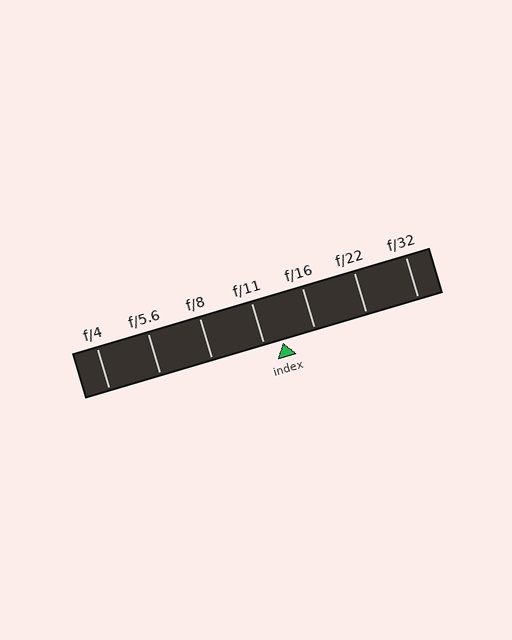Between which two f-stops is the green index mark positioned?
The index mark is between f/11 and f/16.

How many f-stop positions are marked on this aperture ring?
There are 7 f-stop positions marked.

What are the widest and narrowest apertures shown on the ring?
The widest aperture shown is f/4 and the narrowest is f/32.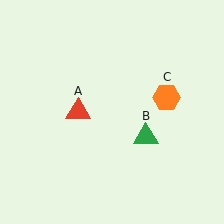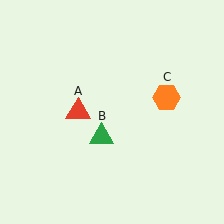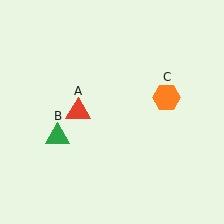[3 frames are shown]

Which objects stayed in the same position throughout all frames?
Red triangle (object A) and orange hexagon (object C) remained stationary.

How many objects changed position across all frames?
1 object changed position: green triangle (object B).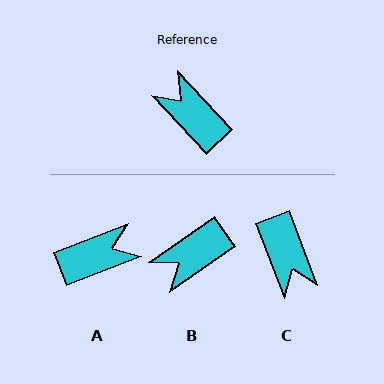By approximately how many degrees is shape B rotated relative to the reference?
Approximately 82 degrees counter-clockwise.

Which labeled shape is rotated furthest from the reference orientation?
C, about 158 degrees away.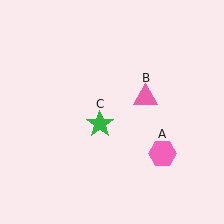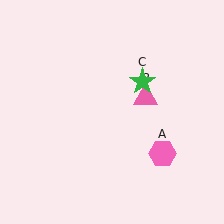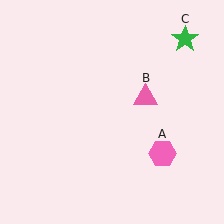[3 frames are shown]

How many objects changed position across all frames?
1 object changed position: green star (object C).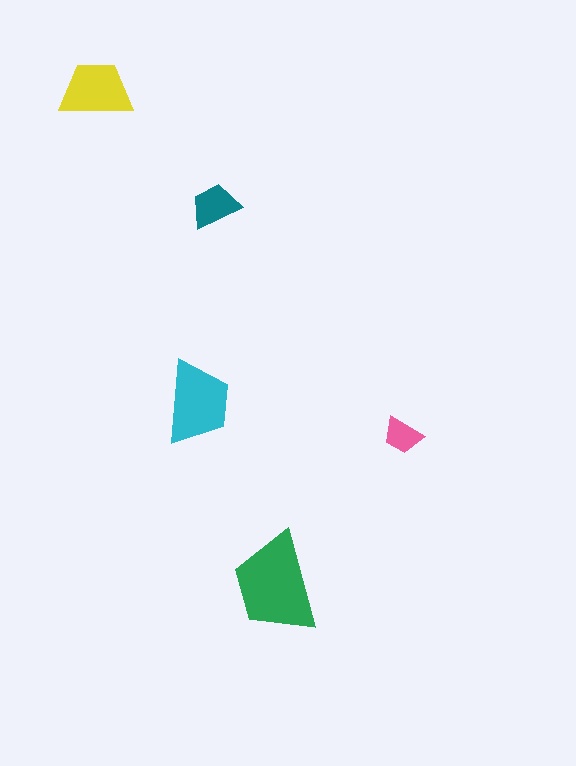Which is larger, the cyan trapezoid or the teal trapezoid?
The cyan one.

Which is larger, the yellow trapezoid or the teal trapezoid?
The yellow one.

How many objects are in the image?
There are 5 objects in the image.